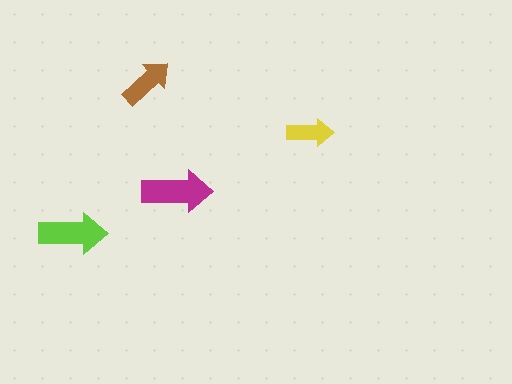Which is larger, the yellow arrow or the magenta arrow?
The magenta one.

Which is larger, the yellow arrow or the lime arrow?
The lime one.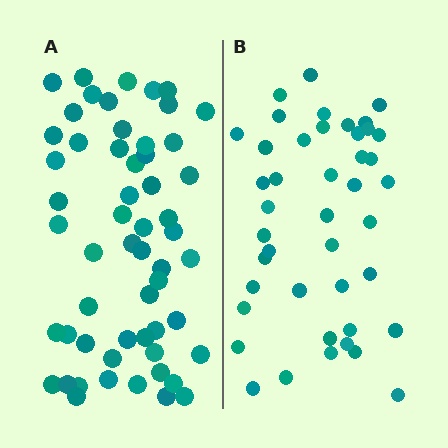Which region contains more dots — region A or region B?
Region A (the left region) has more dots.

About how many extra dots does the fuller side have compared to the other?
Region A has approximately 15 more dots than region B.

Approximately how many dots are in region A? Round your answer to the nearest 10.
About 60 dots. (The exact count is 56, which rounds to 60.)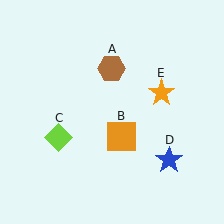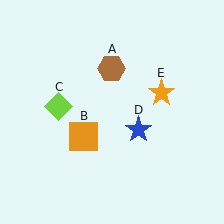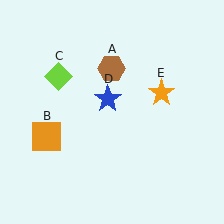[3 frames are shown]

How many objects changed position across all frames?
3 objects changed position: orange square (object B), lime diamond (object C), blue star (object D).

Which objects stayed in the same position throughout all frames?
Brown hexagon (object A) and orange star (object E) remained stationary.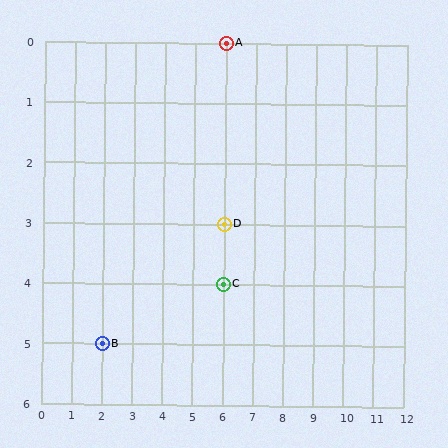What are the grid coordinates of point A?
Point A is at grid coordinates (6, 0).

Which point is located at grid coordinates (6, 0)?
Point A is at (6, 0).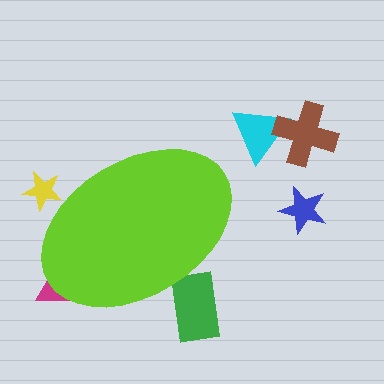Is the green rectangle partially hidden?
Yes, the green rectangle is partially hidden behind the lime ellipse.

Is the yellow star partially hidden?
Yes, the yellow star is partially hidden behind the lime ellipse.